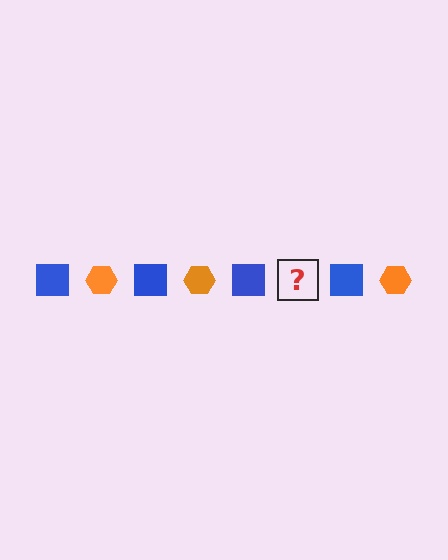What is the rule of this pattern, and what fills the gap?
The rule is that the pattern alternates between blue square and orange hexagon. The gap should be filled with an orange hexagon.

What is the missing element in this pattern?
The missing element is an orange hexagon.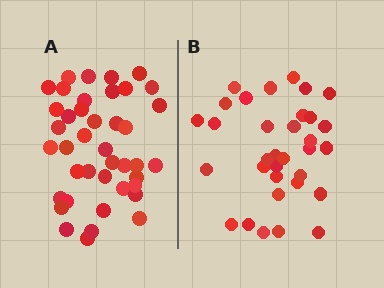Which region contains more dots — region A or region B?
Region A (the left region) has more dots.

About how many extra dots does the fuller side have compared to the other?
Region A has roughly 8 or so more dots than region B.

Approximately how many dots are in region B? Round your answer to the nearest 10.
About 30 dots. (The exact count is 33, which rounds to 30.)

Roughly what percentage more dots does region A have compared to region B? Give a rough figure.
About 25% more.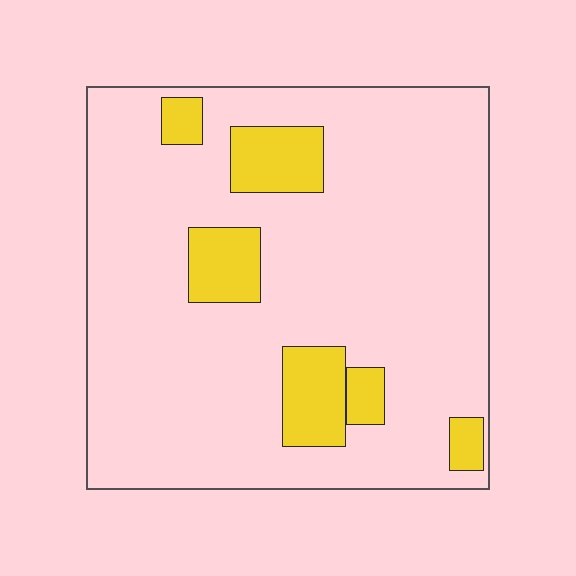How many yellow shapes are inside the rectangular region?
6.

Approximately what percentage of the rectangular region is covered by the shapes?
Approximately 15%.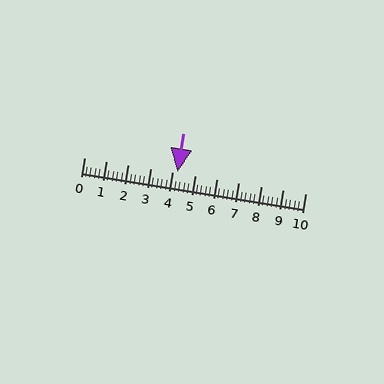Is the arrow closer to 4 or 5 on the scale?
The arrow is closer to 4.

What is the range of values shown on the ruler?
The ruler shows values from 0 to 10.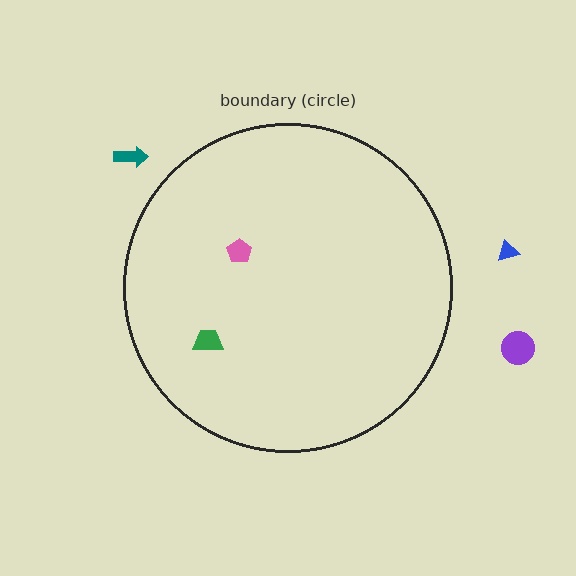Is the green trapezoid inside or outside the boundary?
Inside.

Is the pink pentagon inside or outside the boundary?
Inside.